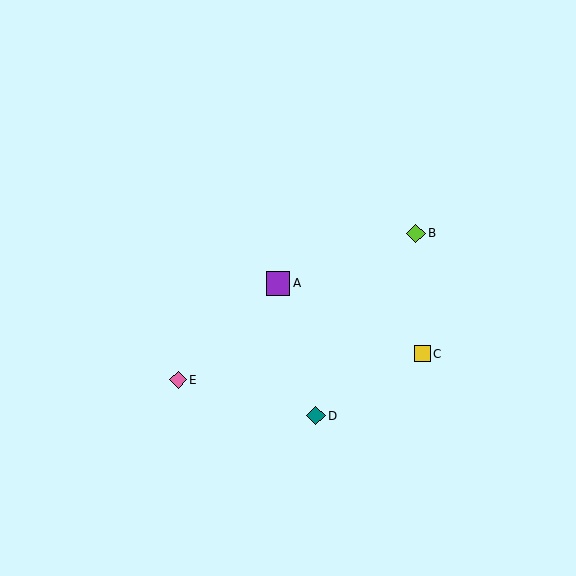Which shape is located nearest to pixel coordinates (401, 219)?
The lime diamond (labeled B) at (416, 233) is nearest to that location.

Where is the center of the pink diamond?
The center of the pink diamond is at (178, 380).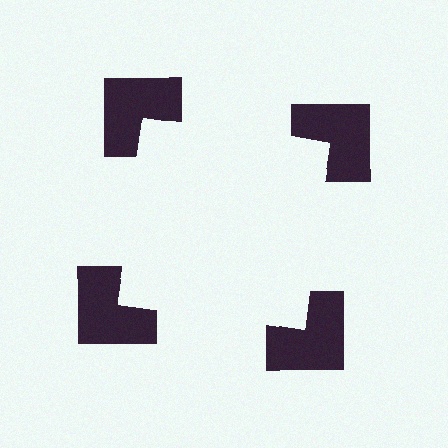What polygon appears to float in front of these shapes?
An illusory square — its edges are inferred from the aligned wedge cuts in the notched squares, not physically drawn.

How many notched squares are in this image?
There are 4 — one at each vertex of the illusory square.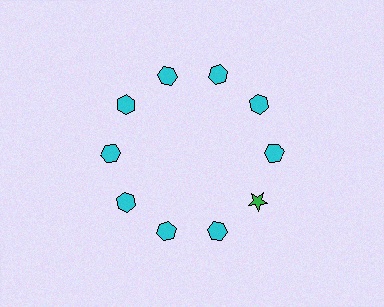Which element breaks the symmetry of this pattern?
The green star at roughly the 4 o'clock position breaks the symmetry. All other shapes are cyan hexagons.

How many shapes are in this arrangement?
There are 10 shapes arranged in a ring pattern.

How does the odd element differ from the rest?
It differs in both color (green instead of cyan) and shape (star instead of hexagon).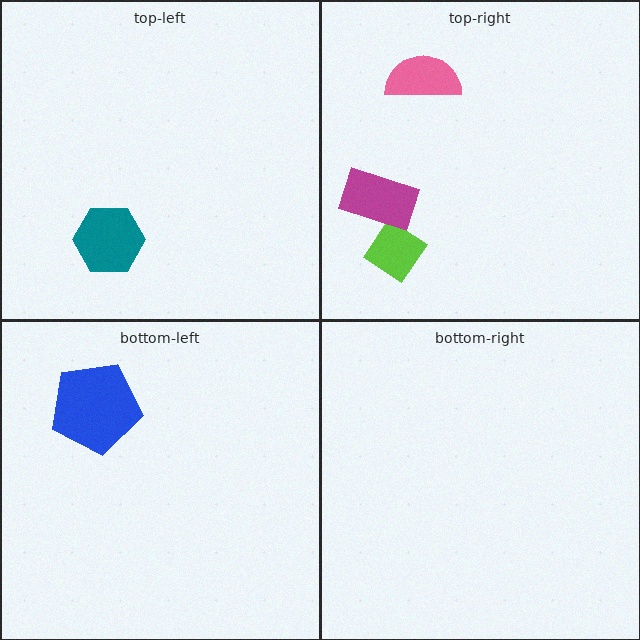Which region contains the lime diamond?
The top-right region.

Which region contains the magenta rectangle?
The top-right region.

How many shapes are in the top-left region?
1.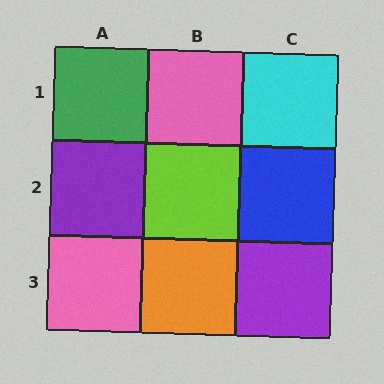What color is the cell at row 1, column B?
Pink.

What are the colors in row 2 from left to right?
Purple, lime, blue.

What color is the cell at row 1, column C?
Cyan.